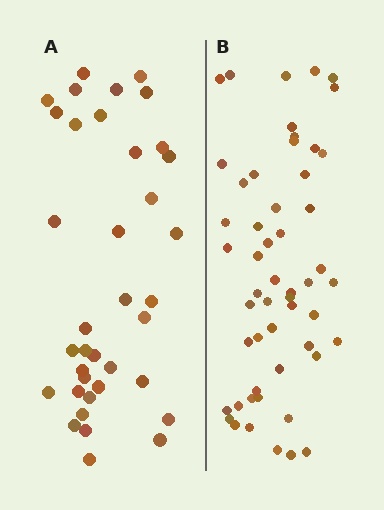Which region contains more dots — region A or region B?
Region B (the right region) has more dots.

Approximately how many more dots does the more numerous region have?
Region B has approximately 15 more dots than region A.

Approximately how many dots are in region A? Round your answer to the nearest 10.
About 40 dots. (The exact count is 37, which rounds to 40.)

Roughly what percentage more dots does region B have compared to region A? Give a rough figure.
About 45% more.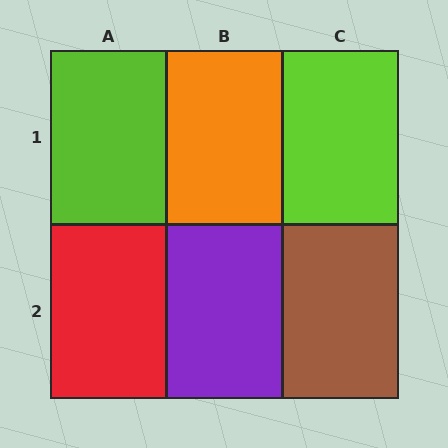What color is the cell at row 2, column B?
Purple.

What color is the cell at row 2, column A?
Red.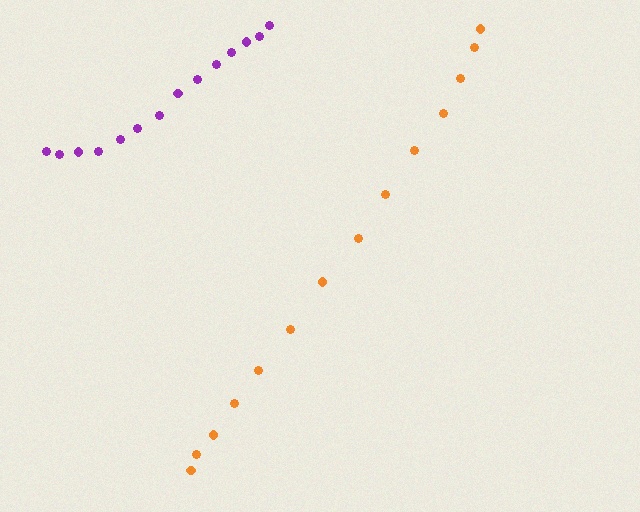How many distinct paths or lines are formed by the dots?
There are 2 distinct paths.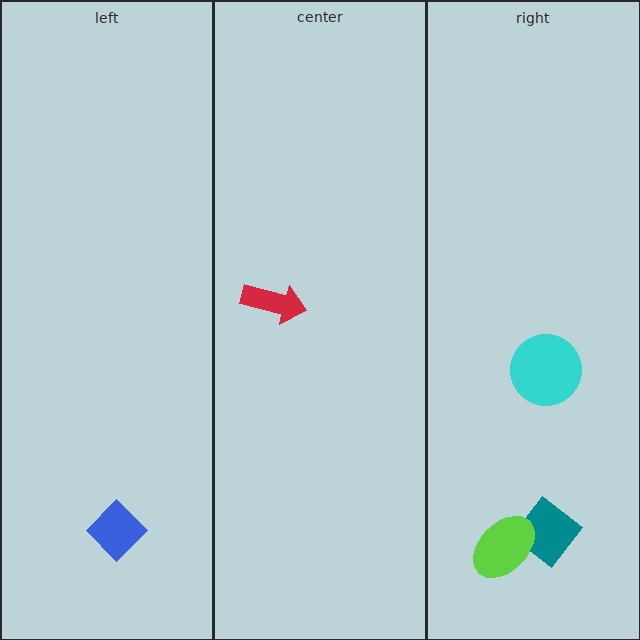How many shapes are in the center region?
1.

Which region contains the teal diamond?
The right region.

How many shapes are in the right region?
3.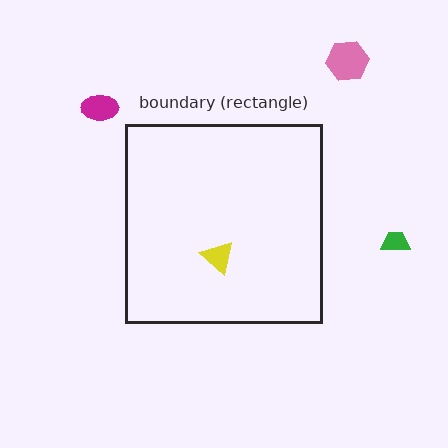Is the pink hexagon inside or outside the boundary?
Outside.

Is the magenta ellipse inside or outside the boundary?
Outside.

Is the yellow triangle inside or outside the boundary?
Inside.